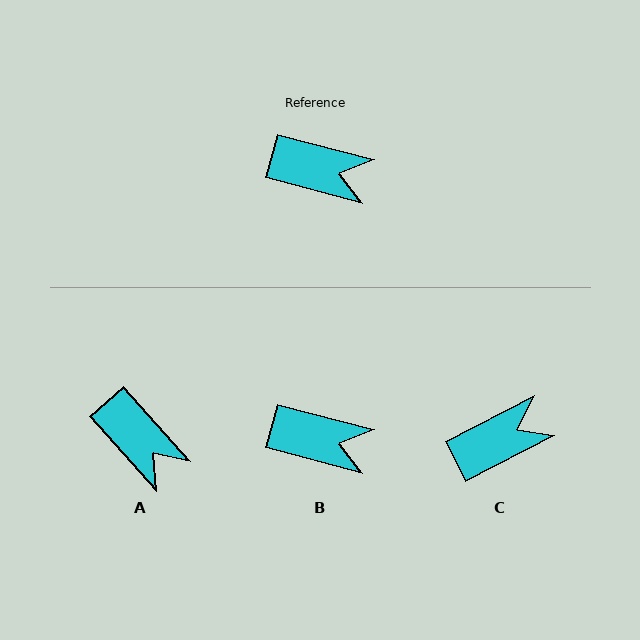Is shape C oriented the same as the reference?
No, it is off by about 42 degrees.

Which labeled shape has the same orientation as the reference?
B.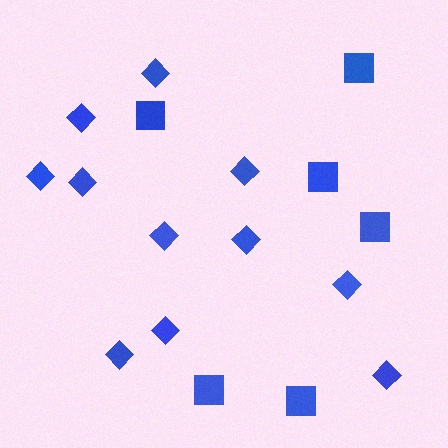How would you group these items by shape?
There are 2 groups: one group of diamonds (11) and one group of squares (6).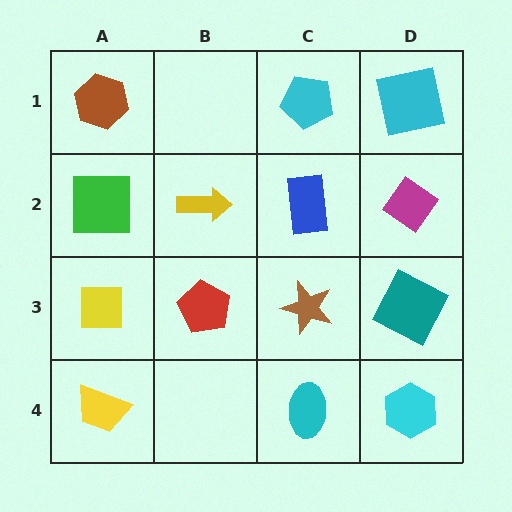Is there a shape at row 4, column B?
No, that cell is empty.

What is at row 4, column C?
A cyan ellipse.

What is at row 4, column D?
A cyan hexagon.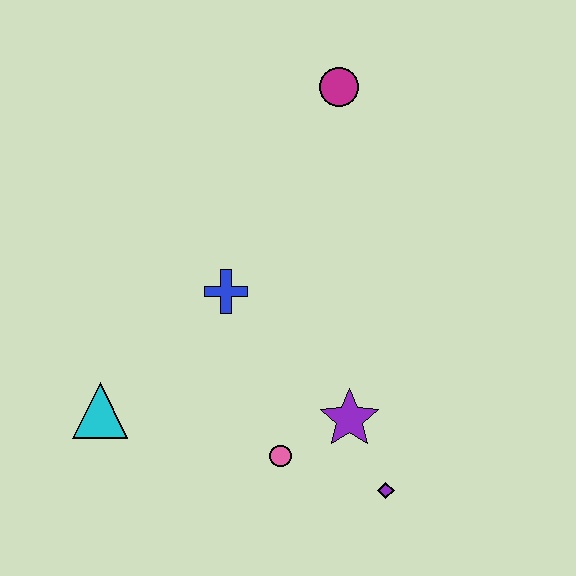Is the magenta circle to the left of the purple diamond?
Yes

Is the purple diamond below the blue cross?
Yes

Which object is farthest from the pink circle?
The magenta circle is farthest from the pink circle.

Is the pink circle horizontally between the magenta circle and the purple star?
No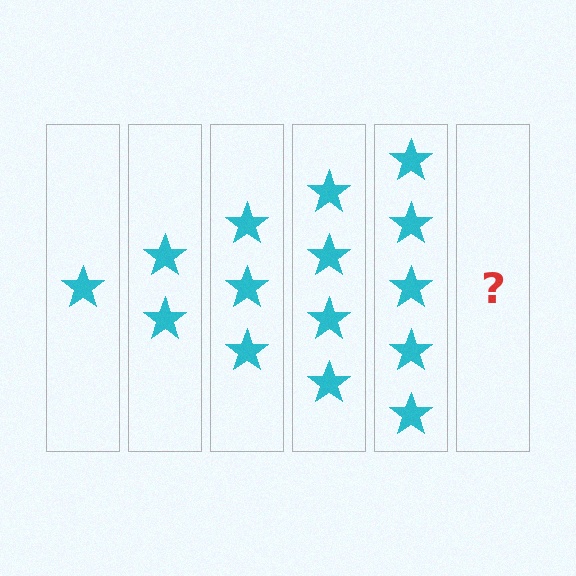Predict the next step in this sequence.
The next step is 6 stars.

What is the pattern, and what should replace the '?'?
The pattern is that each step adds one more star. The '?' should be 6 stars.